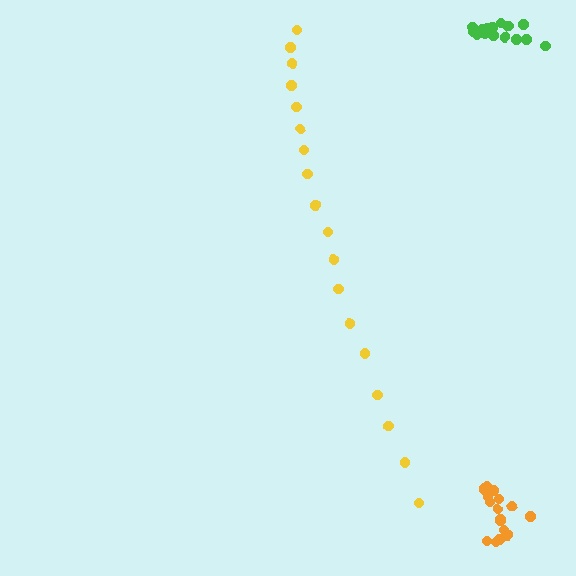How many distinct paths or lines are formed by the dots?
There are 3 distinct paths.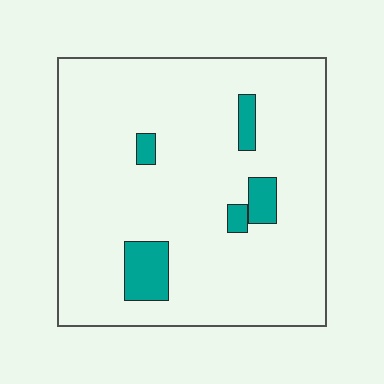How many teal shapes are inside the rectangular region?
5.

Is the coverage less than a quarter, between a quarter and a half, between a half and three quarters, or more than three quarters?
Less than a quarter.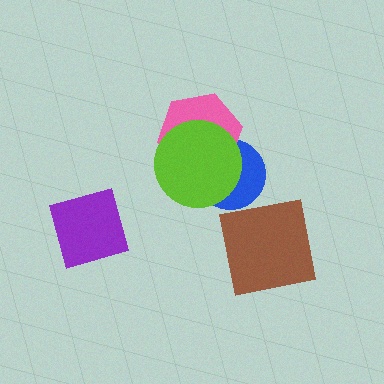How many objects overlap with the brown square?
0 objects overlap with the brown square.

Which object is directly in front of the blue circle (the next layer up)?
The pink hexagon is directly in front of the blue circle.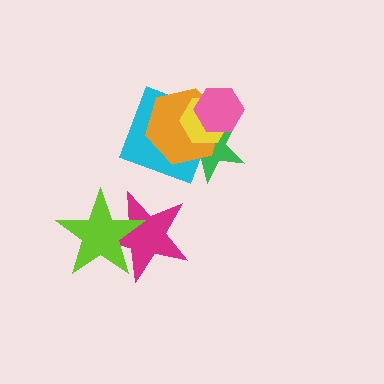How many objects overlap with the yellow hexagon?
4 objects overlap with the yellow hexagon.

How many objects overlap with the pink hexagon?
4 objects overlap with the pink hexagon.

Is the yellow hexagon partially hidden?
Yes, it is partially covered by another shape.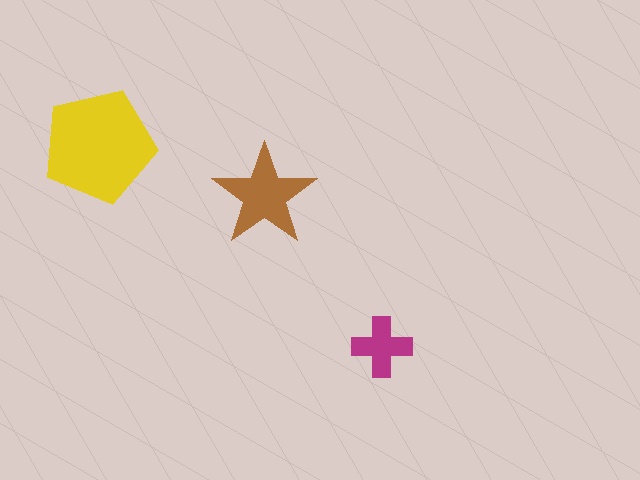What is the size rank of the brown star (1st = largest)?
2nd.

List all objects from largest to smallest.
The yellow pentagon, the brown star, the magenta cross.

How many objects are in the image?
There are 3 objects in the image.